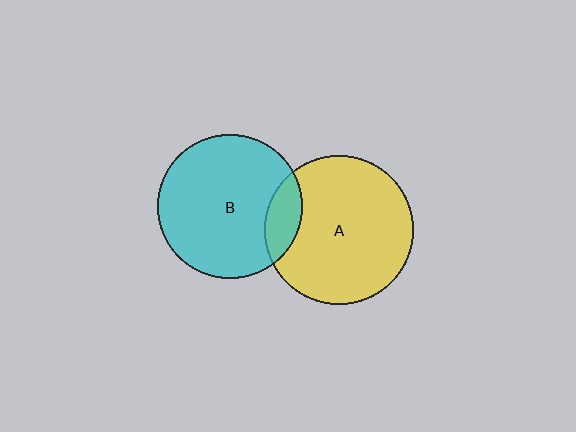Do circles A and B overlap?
Yes.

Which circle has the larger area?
Circle A (yellow).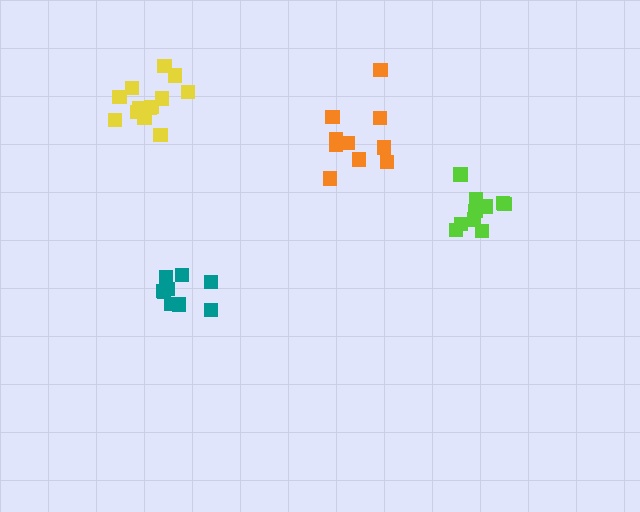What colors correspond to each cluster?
The clusters are colored: teal, lime, yellow, orange.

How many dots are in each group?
Group 1: 9 dots, Group 2: 10 dots, Group 3: 13 dots, Group 4: 10 dots (42 total).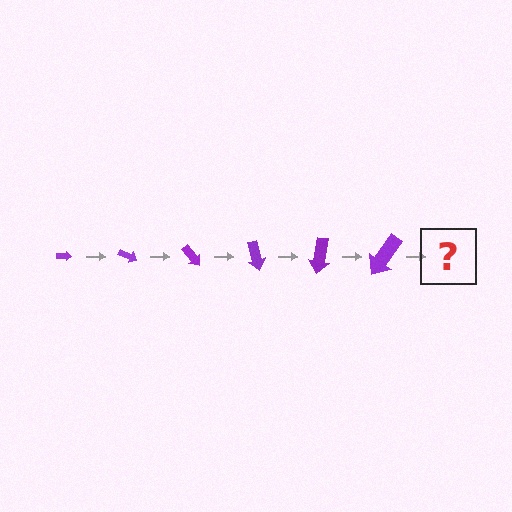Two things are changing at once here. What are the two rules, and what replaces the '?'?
The two rules are that the arrow grows larger each step and it rotates 25 degrees each step. The '?' should be an arrow, larger than the previous one and rotated 150 degrees from the start.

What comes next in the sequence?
The next element should be an arrow, larger than the previous one and rotated 150 degrees from the start.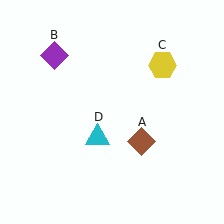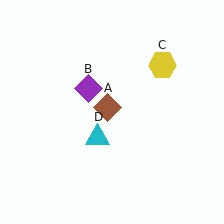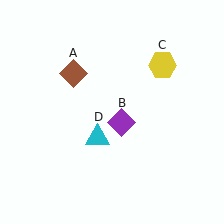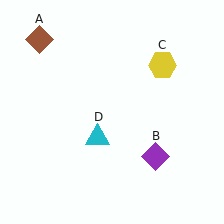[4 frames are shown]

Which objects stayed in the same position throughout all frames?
Yellow hexagon (object C) and cyan triangle (object D) remained stationary.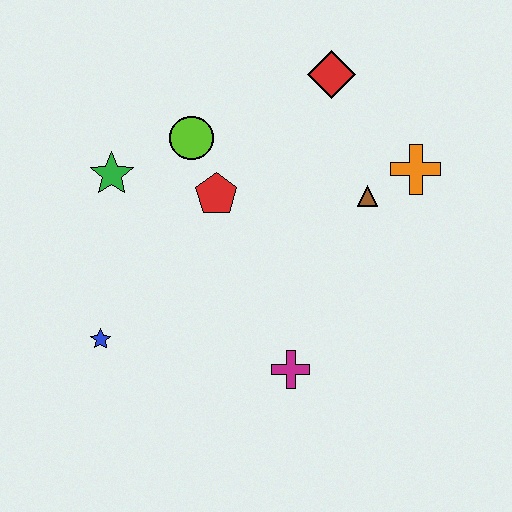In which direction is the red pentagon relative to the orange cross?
The red pentagon is to the left of the orange cross.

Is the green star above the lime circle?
No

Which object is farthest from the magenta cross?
The red diamond is farthest from the magenta cross.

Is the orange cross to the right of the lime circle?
Yes